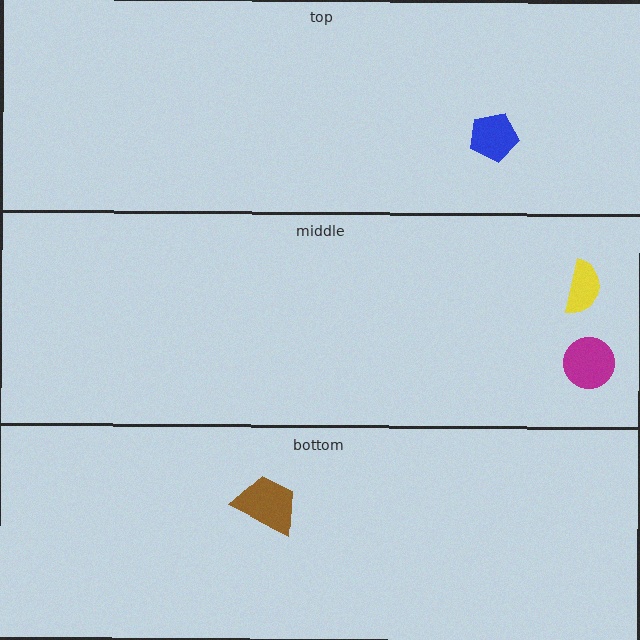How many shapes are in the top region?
1.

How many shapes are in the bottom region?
1.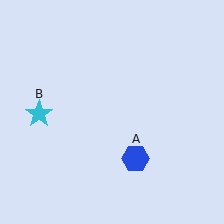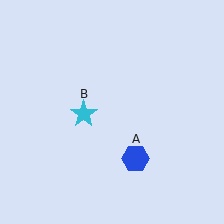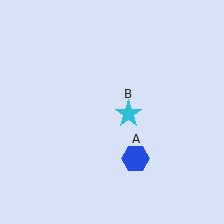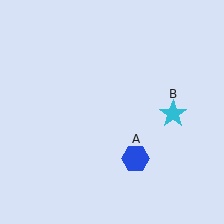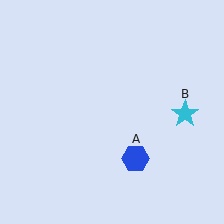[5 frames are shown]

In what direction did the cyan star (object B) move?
The cyan star (object B) moved right.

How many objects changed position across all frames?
1 object changed position: cyan star (object B).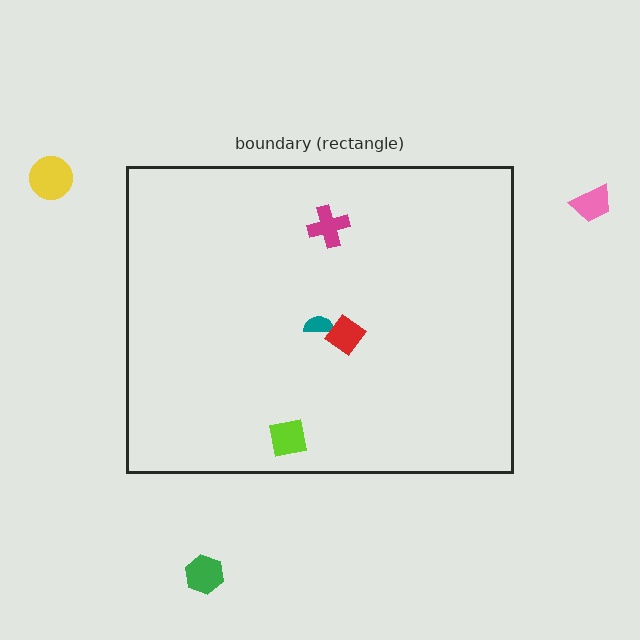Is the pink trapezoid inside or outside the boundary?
Outside.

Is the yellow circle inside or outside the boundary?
Outside.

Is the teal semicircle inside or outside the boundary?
Inside.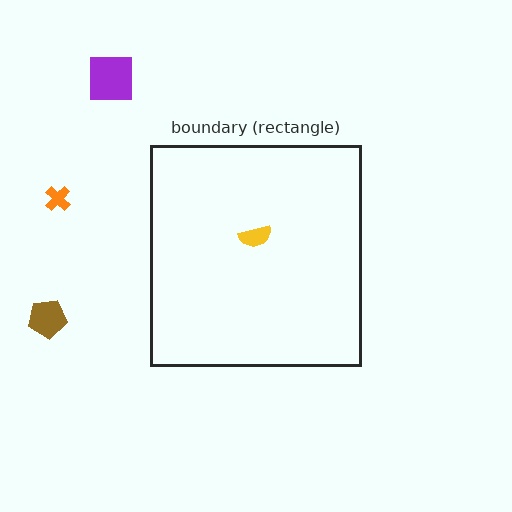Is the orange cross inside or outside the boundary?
Outside.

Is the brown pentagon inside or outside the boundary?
Outside.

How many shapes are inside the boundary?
1 inside, 3 outside.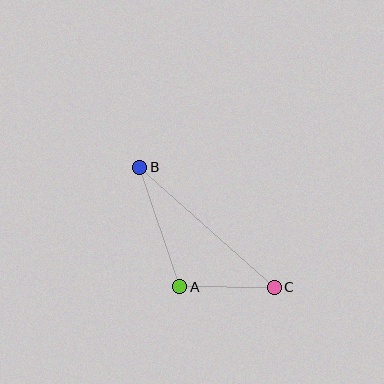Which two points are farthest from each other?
Points B and C are farthest from each other.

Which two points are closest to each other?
Points A and C are closest to each other.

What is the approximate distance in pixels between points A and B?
The distance between A and B is approximately 126 pixels.